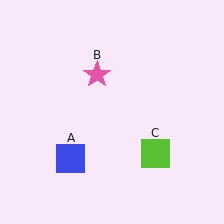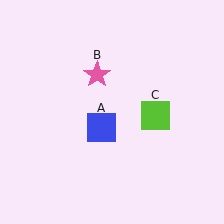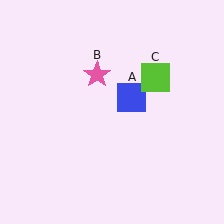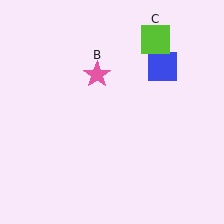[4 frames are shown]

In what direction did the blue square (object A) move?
The blue square (object A) moved up and to the right.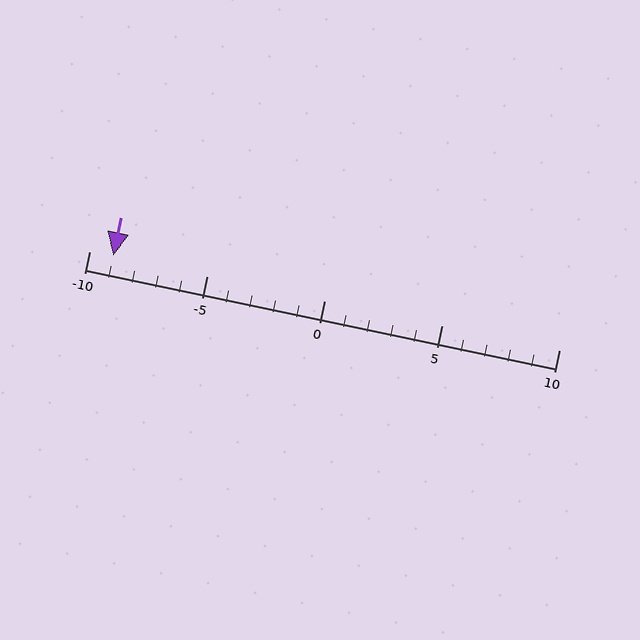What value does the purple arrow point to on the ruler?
The purple arrow points to approximately -9.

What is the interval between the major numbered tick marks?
The major tick marks are spaced 5 units apart.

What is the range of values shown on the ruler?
The ruler shows values from -10 to 10.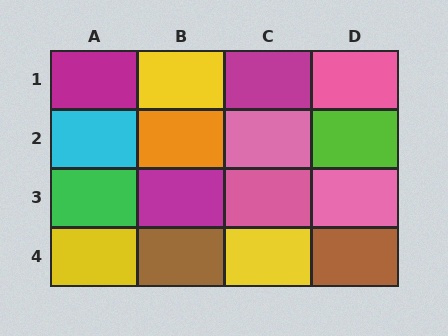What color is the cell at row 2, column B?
Orange.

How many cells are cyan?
1 cell is cyan.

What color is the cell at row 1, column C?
Magenta.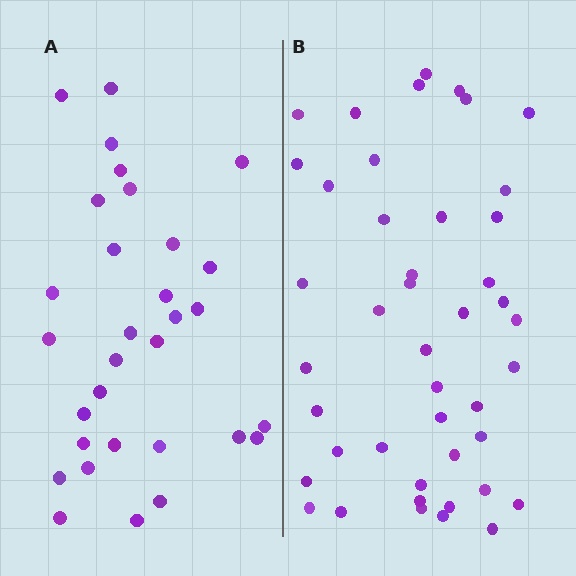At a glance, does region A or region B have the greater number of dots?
Region B (the right region) has more dots.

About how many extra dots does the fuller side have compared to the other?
Region B has approximately 15 more dots than region A.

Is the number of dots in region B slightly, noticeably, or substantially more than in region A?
Region B has noticeably more, but not dramatically so. The ratio is roughly 1.4 to 1.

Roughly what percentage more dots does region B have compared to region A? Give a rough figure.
About 40% more.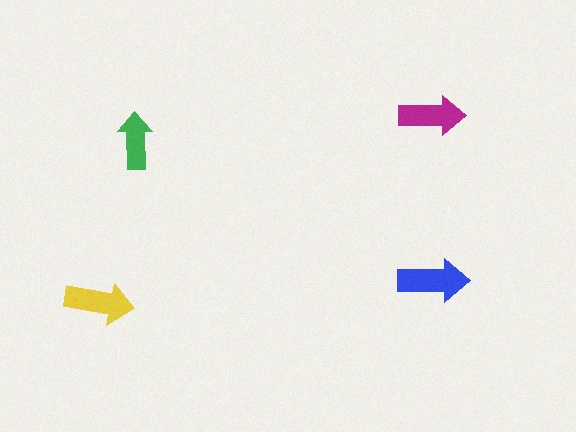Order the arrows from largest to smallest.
the blue one, the yellow one, the magenta one, the green one.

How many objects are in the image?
There are 4 objects in the image.